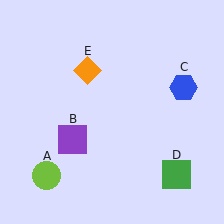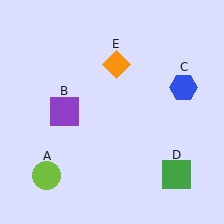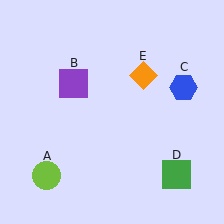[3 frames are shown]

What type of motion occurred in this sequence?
The purple square (object B), orange diamond (object E) rotated clockwise around the center of the scene.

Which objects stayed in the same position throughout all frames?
Lime circle (object A) and blue hexagon (object C) and green square (object D) remained stationary.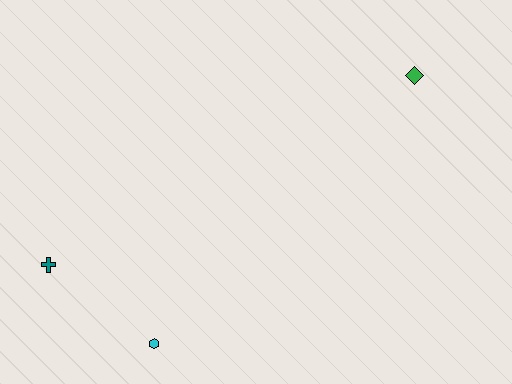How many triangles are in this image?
There are no triangles.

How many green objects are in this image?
There is 1 green object.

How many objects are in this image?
There are 3 objects.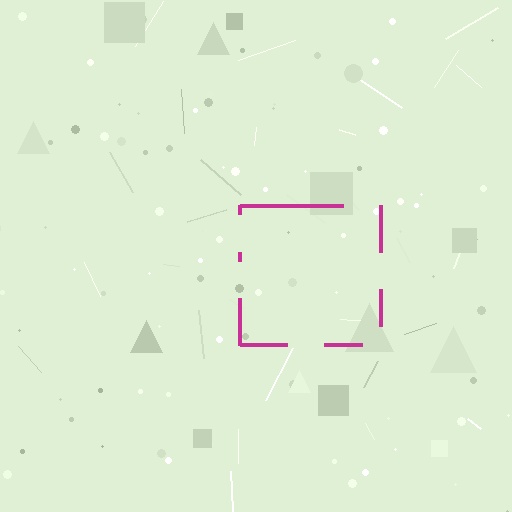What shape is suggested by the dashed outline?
The dashed outline suggests a square.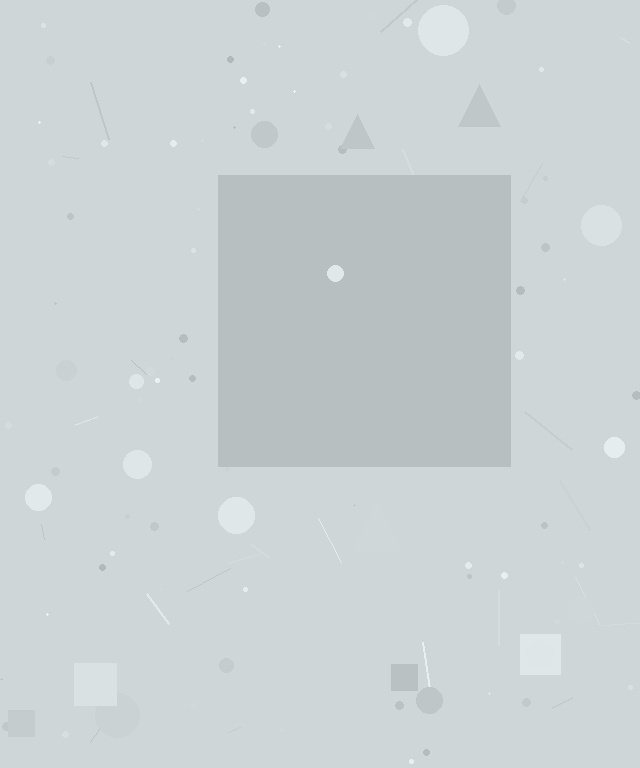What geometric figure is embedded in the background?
A square is embedded in the background.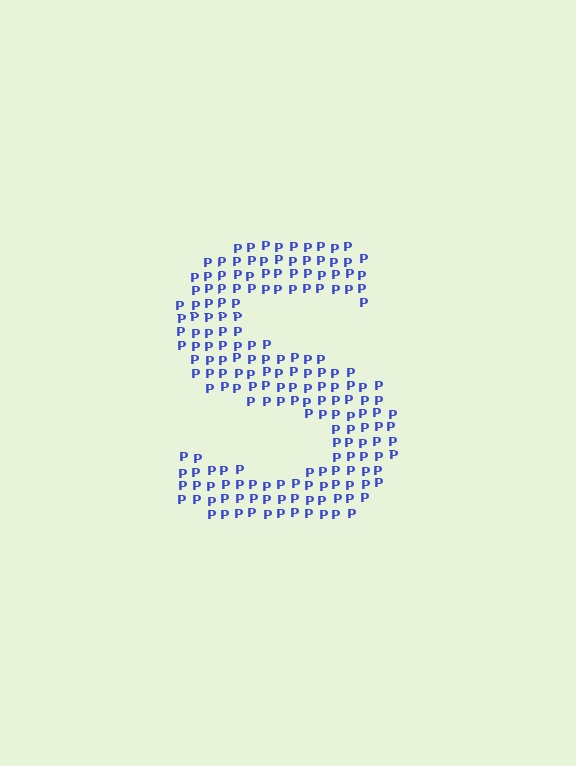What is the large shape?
The large shape is the letter S.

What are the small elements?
The small elements are letter P's.